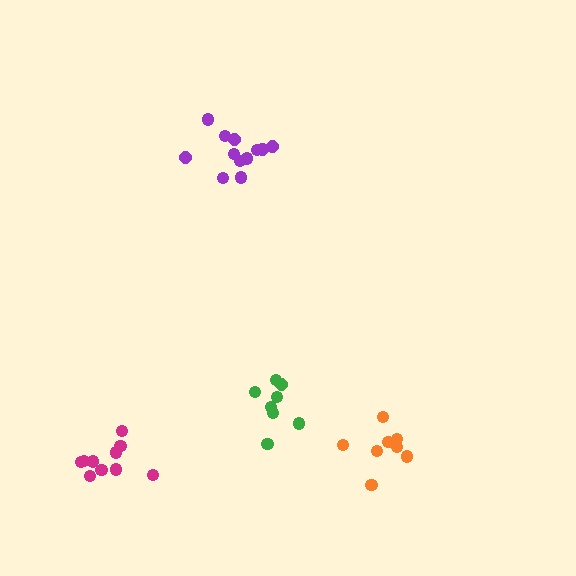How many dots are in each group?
Group 1: 12 dots, Group 2: 8 dots, Group 3: 8 dots, Group 4: 10 dots (38 total).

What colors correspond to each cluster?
The clusters are colored: purple, orange, green, magenta.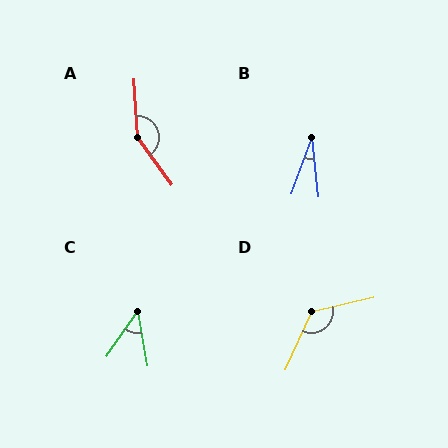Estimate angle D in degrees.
Approximately 128 degrees.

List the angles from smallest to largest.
B (26°), C (45°), D (128°), A (147°).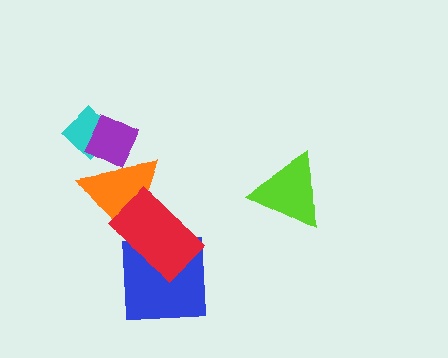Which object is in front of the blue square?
The red rectangle is in front of the blue square.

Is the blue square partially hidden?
Yes, it is partially covered by another shape.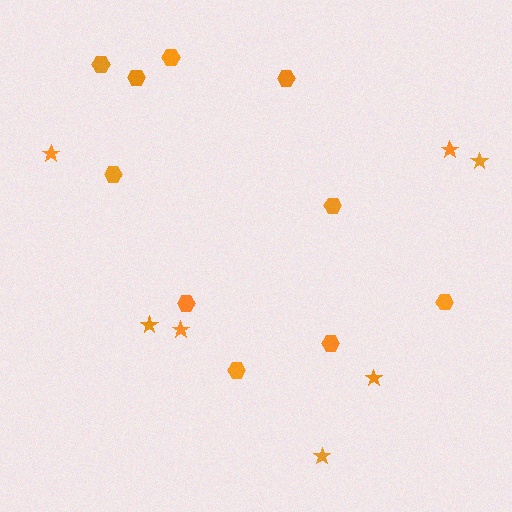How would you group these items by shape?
There are 2 groups: one group of hexagons (10) and one group of stars (7).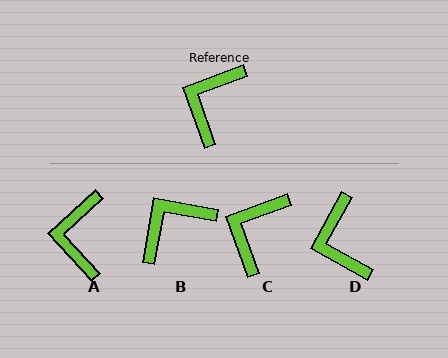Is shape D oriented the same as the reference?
No, it is off by about 42 degrees.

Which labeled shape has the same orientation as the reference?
C.